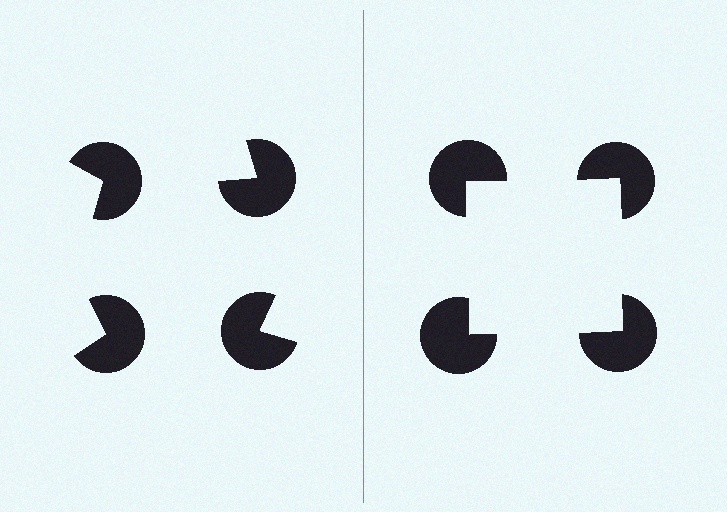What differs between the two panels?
The pac-man discs are positioned identically on both sides; only the wedge orientations differ. On the right they align to a square; on the left they are misaligned.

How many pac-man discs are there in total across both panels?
8 — 4 on each side.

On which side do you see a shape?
An illusory square appears on the right side. On the left side the wedge cuts are rotated, so no coherent shape forms.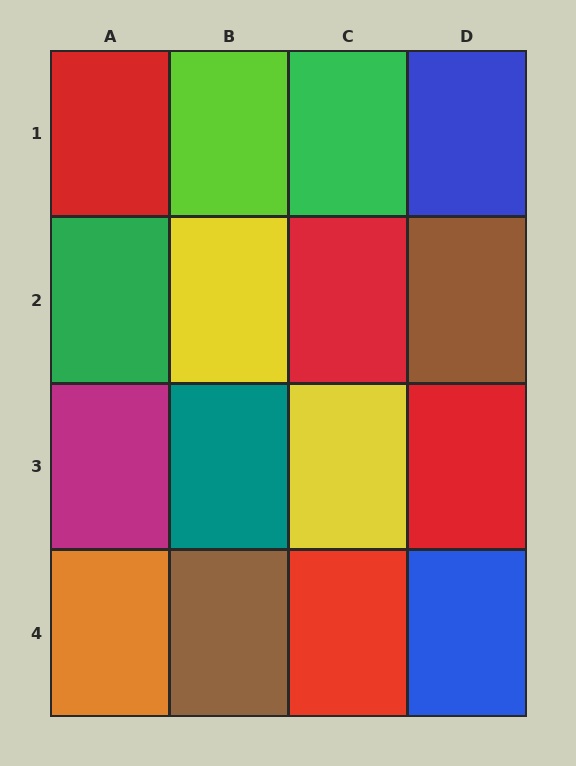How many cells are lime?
1 cell is lime.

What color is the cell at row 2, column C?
Red.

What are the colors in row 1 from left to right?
Red, lime, green, blue.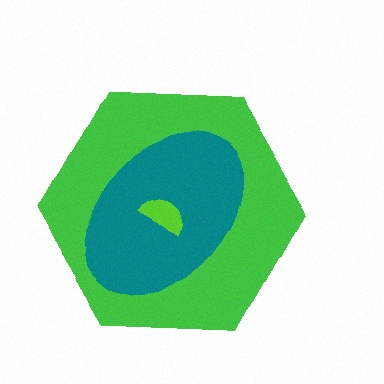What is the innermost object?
The lime semicircle.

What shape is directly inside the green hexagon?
The teal ellipse.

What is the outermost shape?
The green hexagon.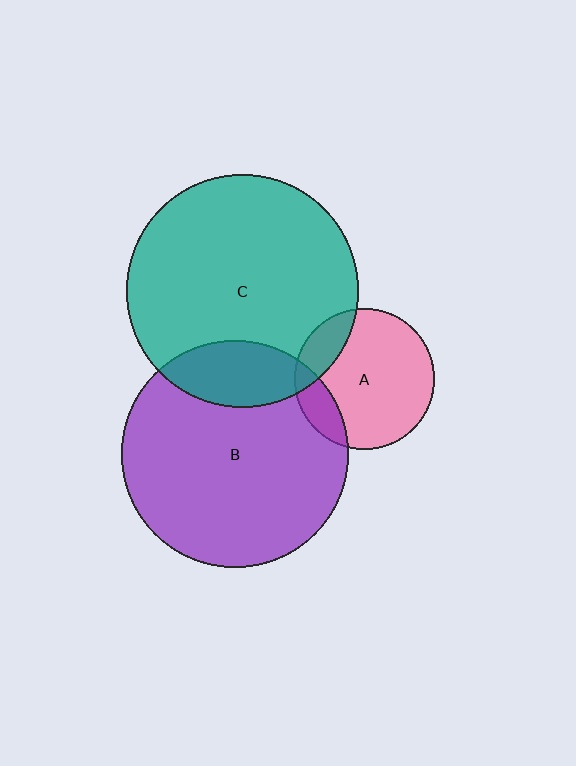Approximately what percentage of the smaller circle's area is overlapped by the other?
Approximately 20%.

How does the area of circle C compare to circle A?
Approximately 2.7 times.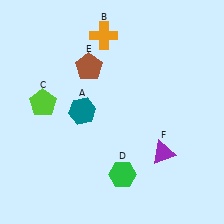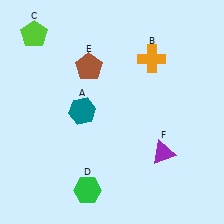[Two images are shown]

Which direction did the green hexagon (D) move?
The green hexagon (D) moved left.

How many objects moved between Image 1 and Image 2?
3 objects moved between the two images.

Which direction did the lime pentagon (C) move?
The lime pentagon (C) moved up.